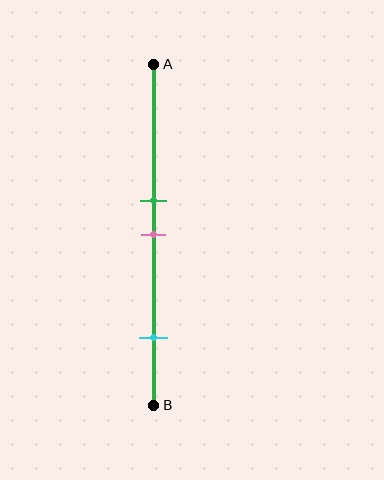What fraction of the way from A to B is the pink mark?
The pink mark is approximately 50% (0.5) of the way from A to B.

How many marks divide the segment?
There are 3 marks dividing the segment.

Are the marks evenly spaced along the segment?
No, the marks are not evenly spaced.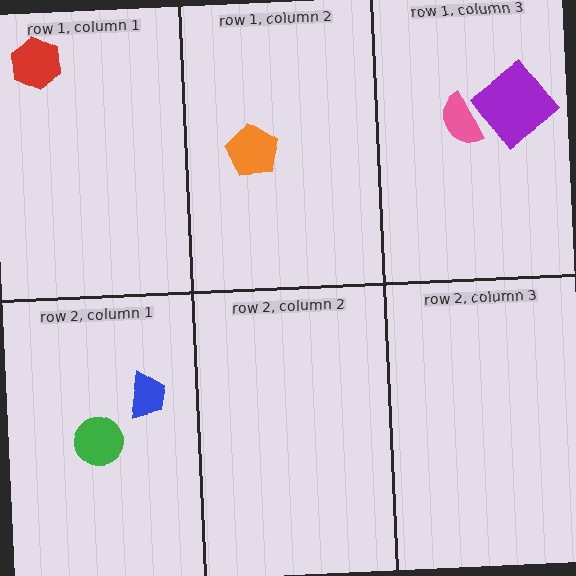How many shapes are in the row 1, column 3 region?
2.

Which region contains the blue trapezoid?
The row 2, column 1 region.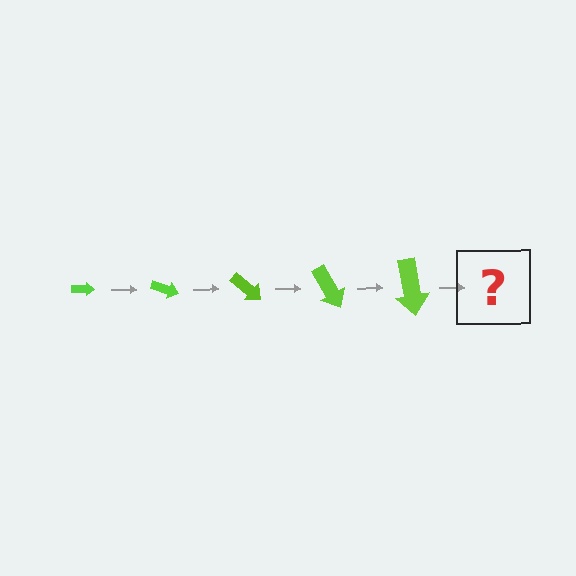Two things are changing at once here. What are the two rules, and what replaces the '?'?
The two rules are that the arrow grows larger each step and it rotates 20 degrees each step. The '?' should be an arrow, larger than the previous one and rotated 100 degrees from the start.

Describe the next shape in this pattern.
It should be an arrow, larger than the previous one and rotated 100 degrees from the start.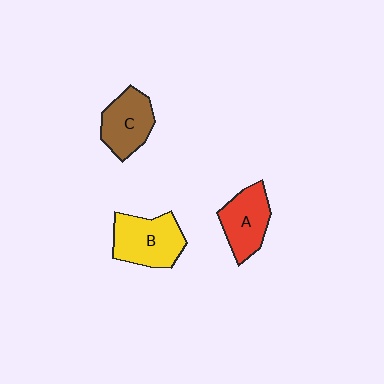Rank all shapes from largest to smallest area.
From largest to smallest: B (yellow), A (red), C (brown).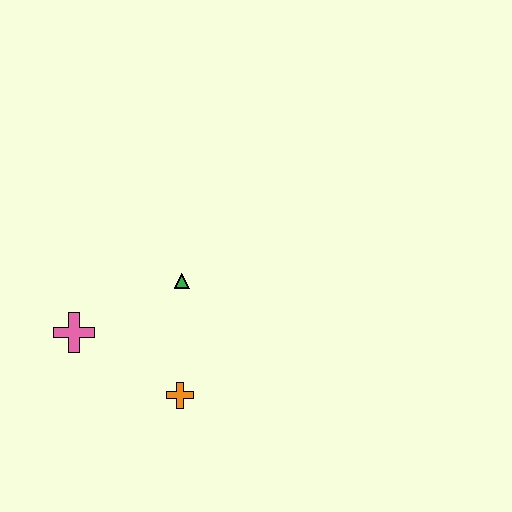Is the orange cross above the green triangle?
No